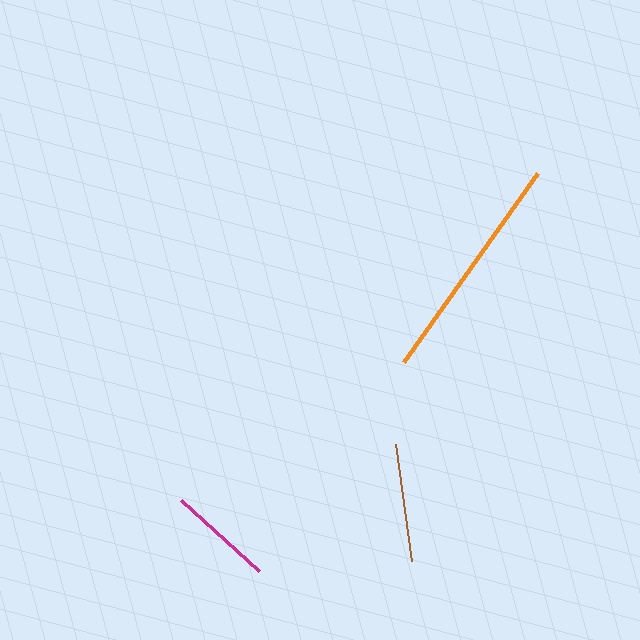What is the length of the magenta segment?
The magenta segment is approximately 105 pixels long.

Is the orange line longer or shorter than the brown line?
The orange line is longer than the brown line.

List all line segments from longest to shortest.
From longest to shortest: orange, brown, magenta.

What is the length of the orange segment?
The orange segment is approximately 232 pixels long.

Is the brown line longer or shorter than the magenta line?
The brown line is longer than the magenta line.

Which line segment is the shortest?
The magenta line is the shortest at approximately 105 pixels.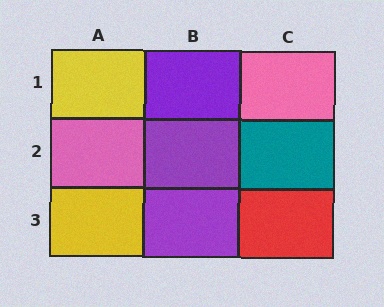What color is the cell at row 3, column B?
Purple.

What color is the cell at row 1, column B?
Purple.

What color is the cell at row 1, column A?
Yellow.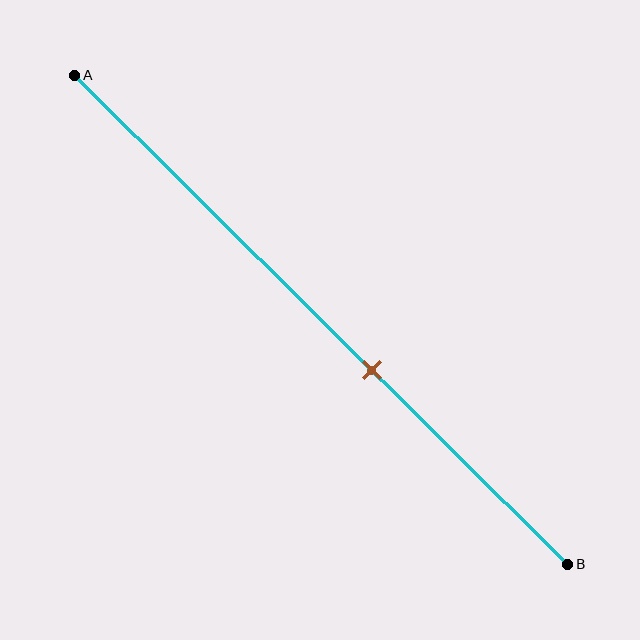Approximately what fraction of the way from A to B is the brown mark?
The brown mark is approximately 60% of the way from A to B.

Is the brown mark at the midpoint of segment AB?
No, the mark is at about 60% from A, not at the 50% midpoint.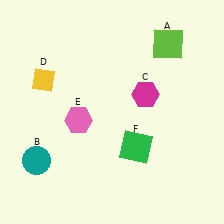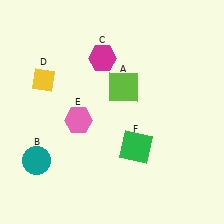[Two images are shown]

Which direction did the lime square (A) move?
The lime square (A) moved left.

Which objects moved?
The objects that moved are: the lime square (A), the magenta hexagon (C).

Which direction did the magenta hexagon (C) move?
The magenta hexagon (C) moved left.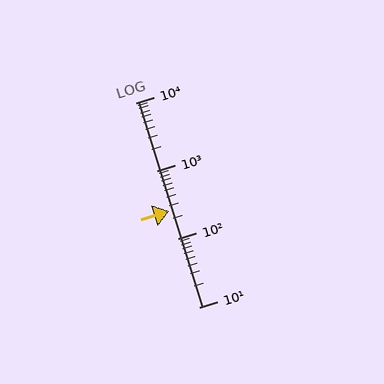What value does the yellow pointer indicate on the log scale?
The pointer indicates approximately 260.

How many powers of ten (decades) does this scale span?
The scale spans 3 decades, from 10 to 10000.